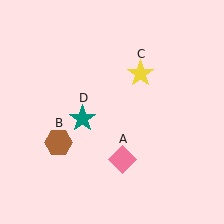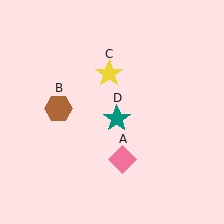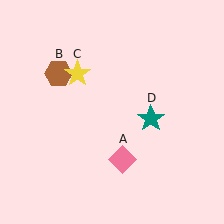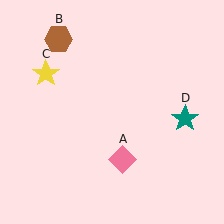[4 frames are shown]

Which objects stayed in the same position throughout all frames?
Pink diamond (object A) remained stationary.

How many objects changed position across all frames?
3 objects changed position: brown hexagon (object B), yellow star (object C), teal star (object D).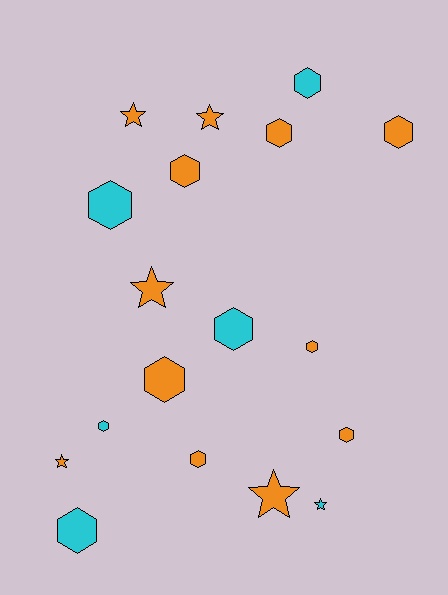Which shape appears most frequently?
Hexagon, with 12 objects.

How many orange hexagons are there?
There are 7 orange hexagons.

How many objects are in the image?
There are 18 objects.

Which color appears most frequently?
Orange, with 12 objects.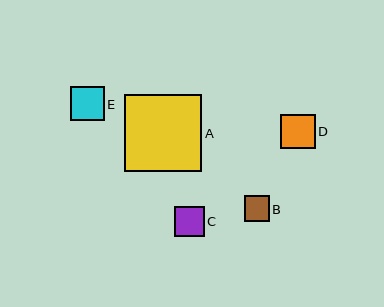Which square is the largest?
Square A is the largest with a size of approximately 77 pixels.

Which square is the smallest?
Square B is the smallest with a size of approximately 25 pixels.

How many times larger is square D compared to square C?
Square D is approximately 1.2 times the size of square C.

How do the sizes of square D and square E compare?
Square D and square E are approximately the same size.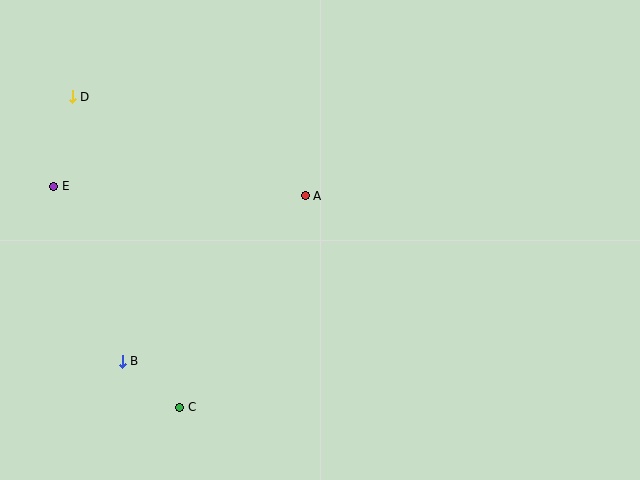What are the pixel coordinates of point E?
Point E is at (54, 187).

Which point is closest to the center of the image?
Point A at (305, 196) is closest to the center.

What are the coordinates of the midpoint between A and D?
The midpoint between A and D is at (189, 146).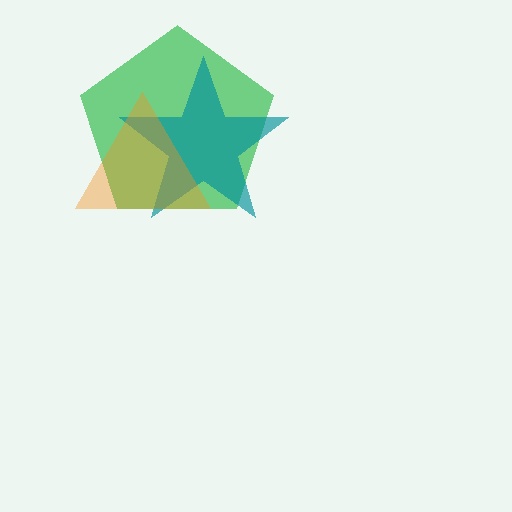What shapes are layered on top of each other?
The layered shapes are: a green pentagon, a teal star, an orange triangle.